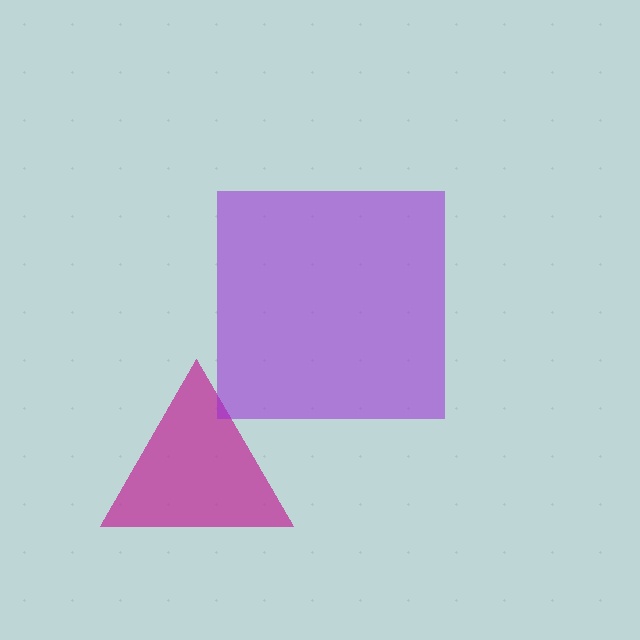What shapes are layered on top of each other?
The layered shapes are: a magenta triangle, a purple square.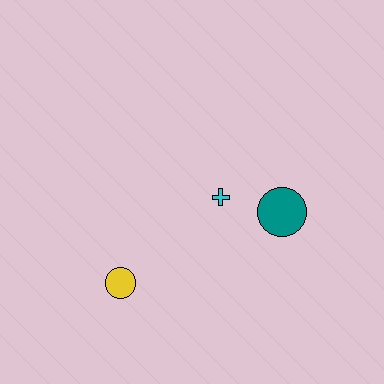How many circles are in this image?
There are 2 circles.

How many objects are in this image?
There are 3 objects.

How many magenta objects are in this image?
There are no magenta objects.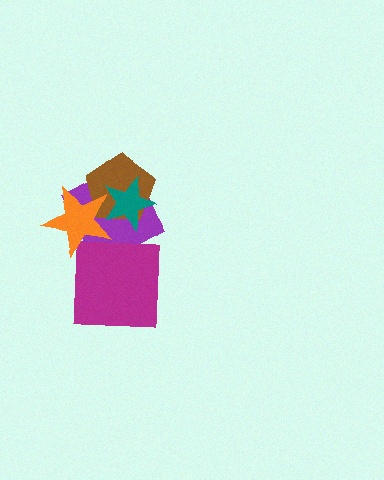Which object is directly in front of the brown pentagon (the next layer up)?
The teal star is directly in front of the brown pentagon.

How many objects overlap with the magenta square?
1 object overlaps with the magenta square.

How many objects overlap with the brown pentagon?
3 objects overlap with the brown pentagon.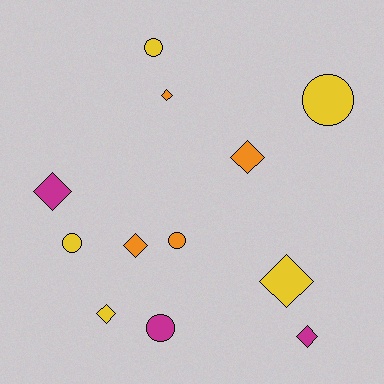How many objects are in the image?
There are 12 objects.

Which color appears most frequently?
Yellow, with 5 objects.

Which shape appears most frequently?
Diamond, with 7 objects.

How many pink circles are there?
There are no pink circles.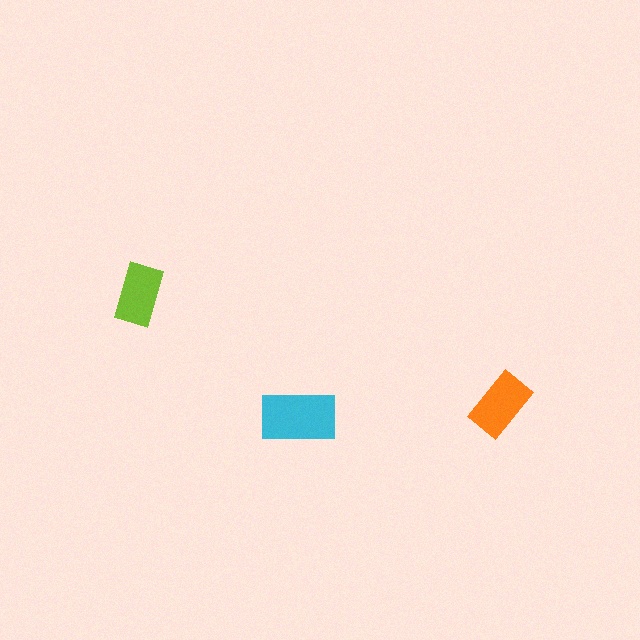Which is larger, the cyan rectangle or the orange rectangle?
The cyan one.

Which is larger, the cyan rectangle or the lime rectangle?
The cyan one.